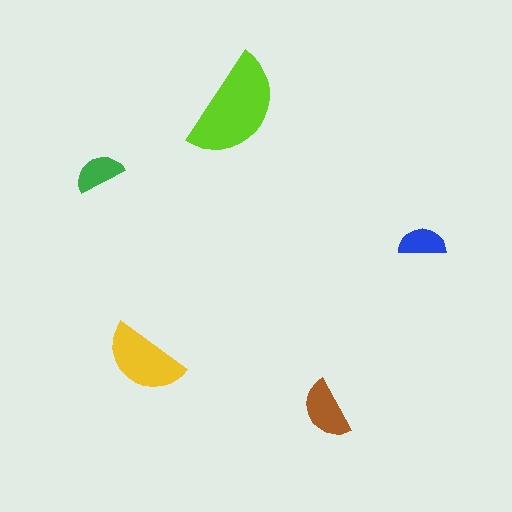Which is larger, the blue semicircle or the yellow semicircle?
The yellow one.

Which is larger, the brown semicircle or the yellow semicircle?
The yellow one.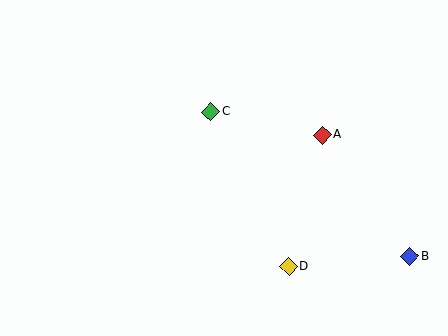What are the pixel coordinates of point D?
Point D is at (289, 266).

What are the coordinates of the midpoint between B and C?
The midpoint between B and C is at (310, 184).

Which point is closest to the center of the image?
Point C at (211, 112) is closest to the center.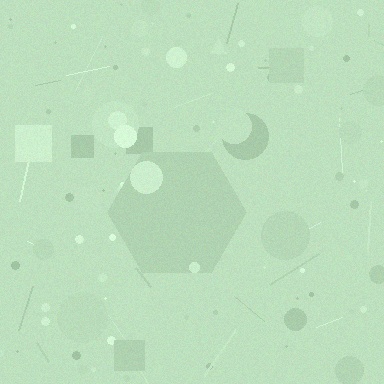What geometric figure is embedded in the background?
A hexagon is embedded in the background.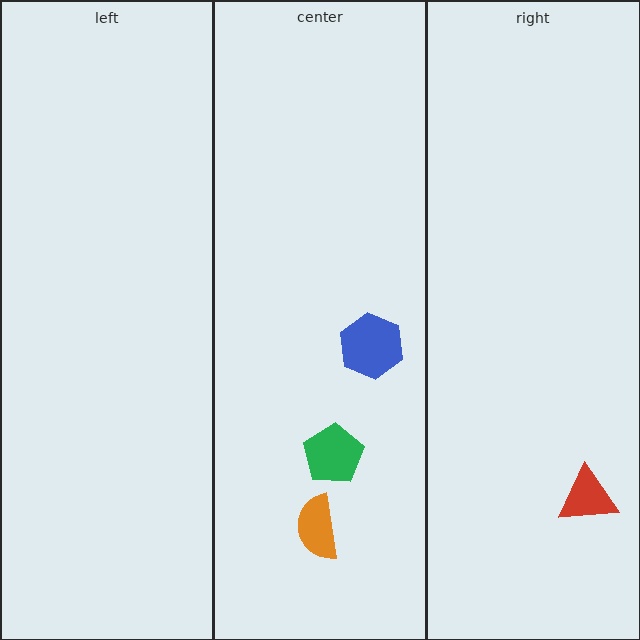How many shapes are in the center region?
3.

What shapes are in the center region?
The orange semicircle, the green pentagon, the blue hexagon.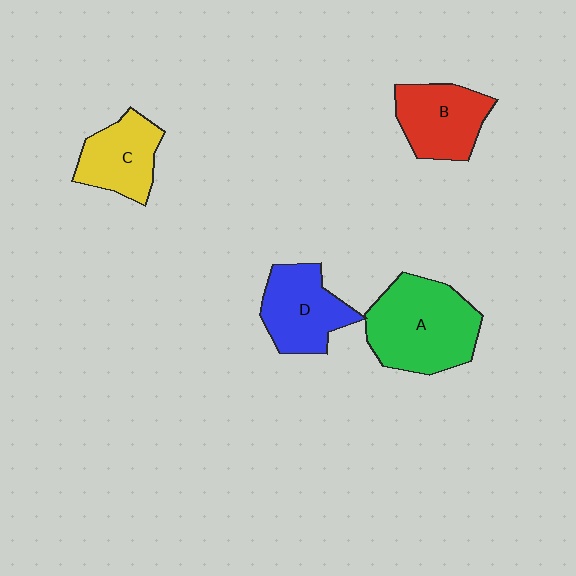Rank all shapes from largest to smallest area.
From largest to smallest: A (green), D (blue), B (red), C (yellow).